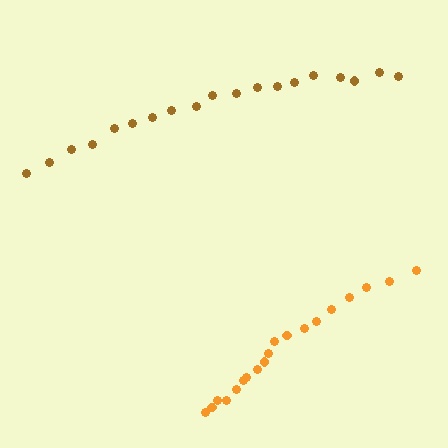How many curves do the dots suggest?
There are 2 distinct paths.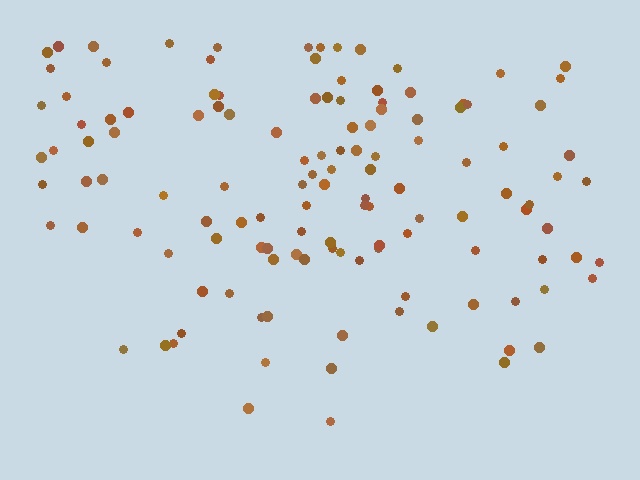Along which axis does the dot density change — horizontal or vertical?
Vertical.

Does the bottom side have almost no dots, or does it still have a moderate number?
Still a moderate number, just noticeably fewer than the top.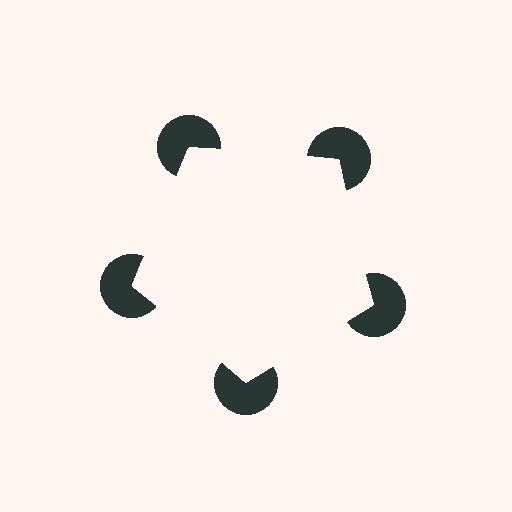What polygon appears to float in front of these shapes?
An illusory pentagon — its edges are inferred from the aligned wedge cuts in the pac-man discs, not physically drawn.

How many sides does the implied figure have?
5 sides.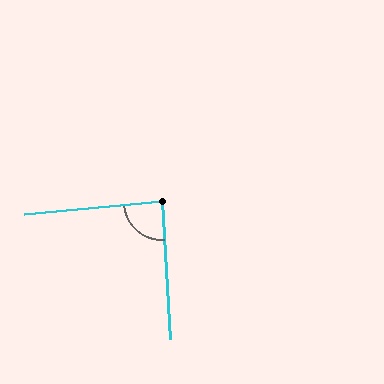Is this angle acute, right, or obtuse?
It is approximately a right angle.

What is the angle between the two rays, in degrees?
Approximately 88 degrees.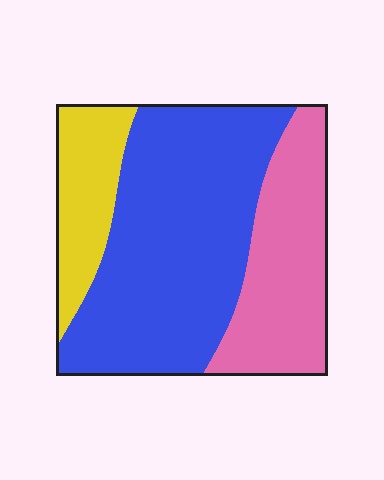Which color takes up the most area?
Blue, at roughly 55%.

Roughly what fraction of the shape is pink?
Pink takes up between a quarter and a half of the shape.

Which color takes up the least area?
Yellow, at roughly 15%.